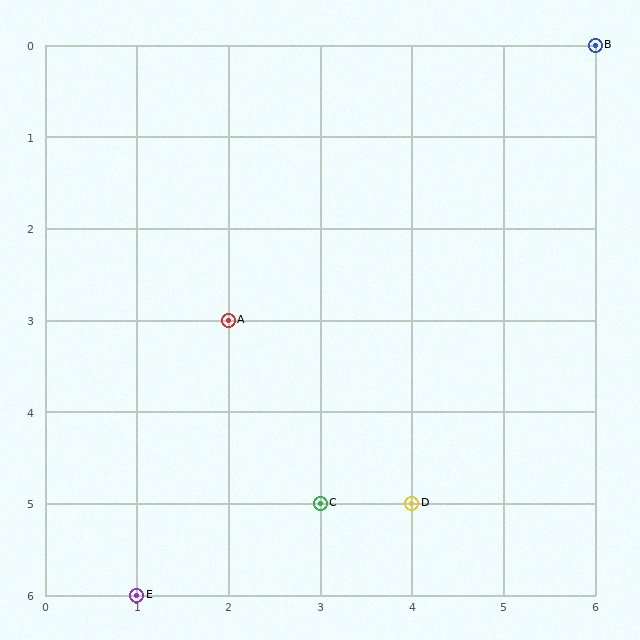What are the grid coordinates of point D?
Point D is at grid coordinates (4, 5).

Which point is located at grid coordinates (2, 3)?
Point A is at (2, 3).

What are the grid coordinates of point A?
Point A is at grid coordinates (2, 3).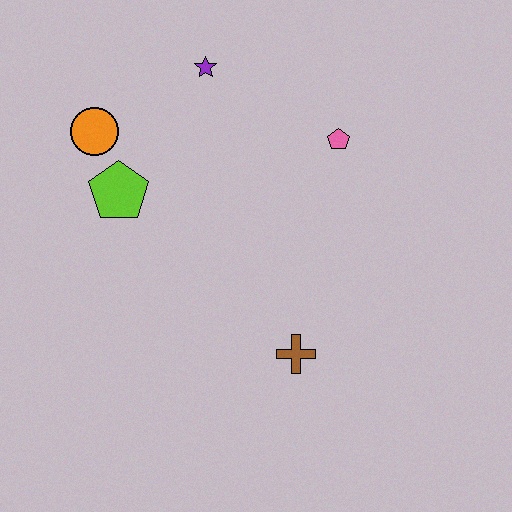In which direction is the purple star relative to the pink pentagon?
The purple star is to the left of the pink pentagon.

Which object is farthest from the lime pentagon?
The brown cross is farthest from the lime pentagon.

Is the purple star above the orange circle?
Yes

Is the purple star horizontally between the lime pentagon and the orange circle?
No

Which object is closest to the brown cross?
The pink pentagon is closest to the brown cross.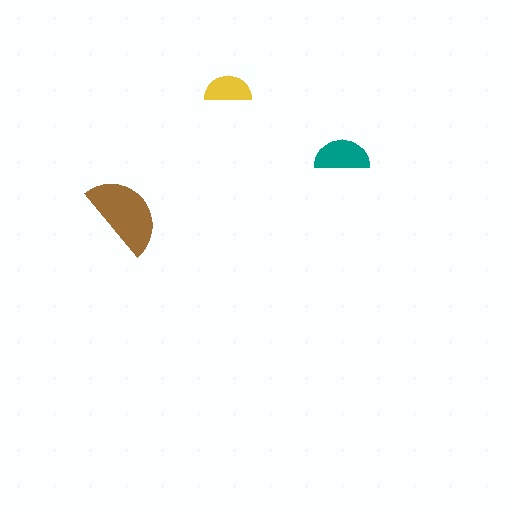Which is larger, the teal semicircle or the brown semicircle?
The brown one.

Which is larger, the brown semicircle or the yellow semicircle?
The brown one.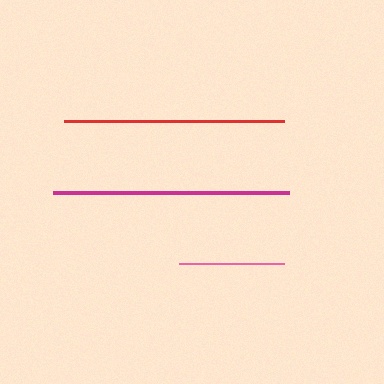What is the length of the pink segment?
The pink segment is approximately 105 pixels long.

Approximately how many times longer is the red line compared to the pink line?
The red line is approximately 2.1 times the length of the pink line.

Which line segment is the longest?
The magenta line is the longest at approximately 235 pixels.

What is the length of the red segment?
The red segment is approximately 221 pixels long.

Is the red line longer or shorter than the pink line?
The red line is longer than the pink line.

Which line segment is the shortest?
The pink line is the shortest at approximately 105 pixels.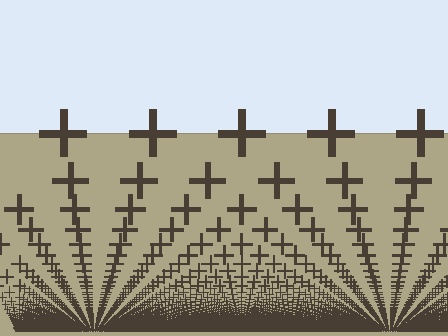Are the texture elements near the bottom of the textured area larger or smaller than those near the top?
Smaller. The gradient is inverted — elements near the bottom are smaller and denser.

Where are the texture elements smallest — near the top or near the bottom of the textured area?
Near the bottom.